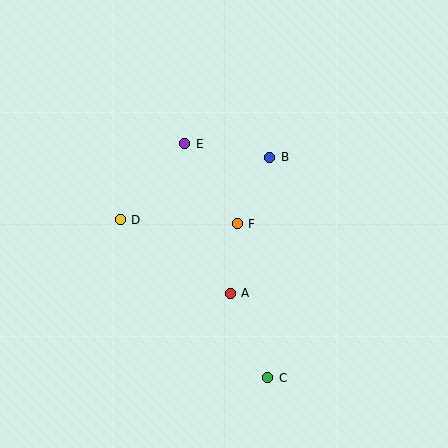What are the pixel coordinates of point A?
Point A is at (230, 293).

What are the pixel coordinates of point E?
Point E is at (185, 144).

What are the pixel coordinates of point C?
Point C is at (268, 378).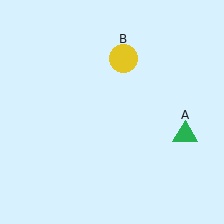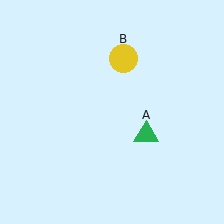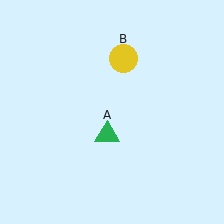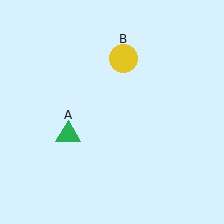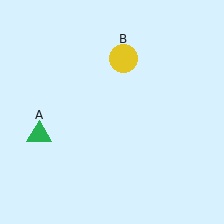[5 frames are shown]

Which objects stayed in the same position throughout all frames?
Yellow circle (object B) remained stationary.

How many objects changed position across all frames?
1 object changed position: green triangle (object A).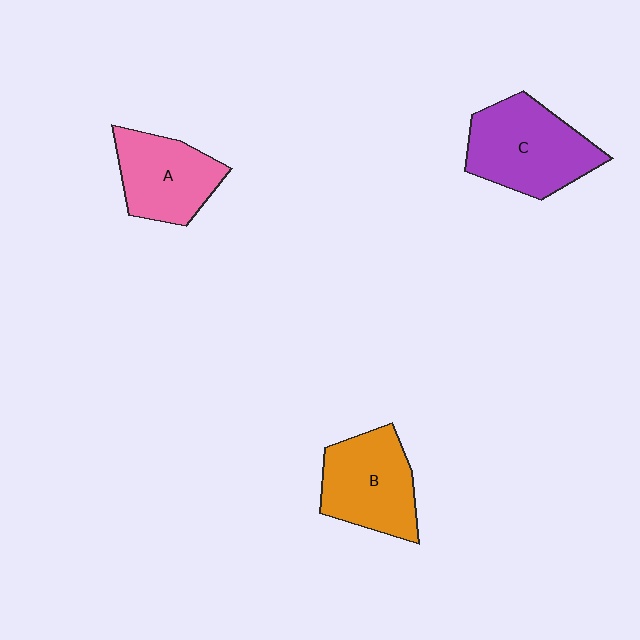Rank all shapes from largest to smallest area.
From largest to smallest: C (purple), B (orange), A (pink).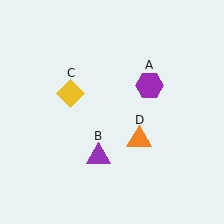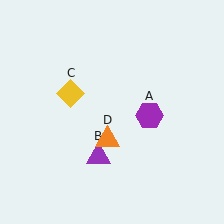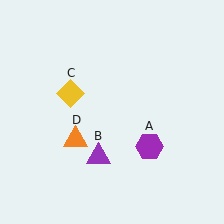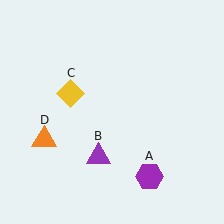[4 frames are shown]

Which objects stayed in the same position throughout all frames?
Purple triangle (object B) and yellow diamond (object C) remained stationary.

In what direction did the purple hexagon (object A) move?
The purple hexagon (object A) moved down.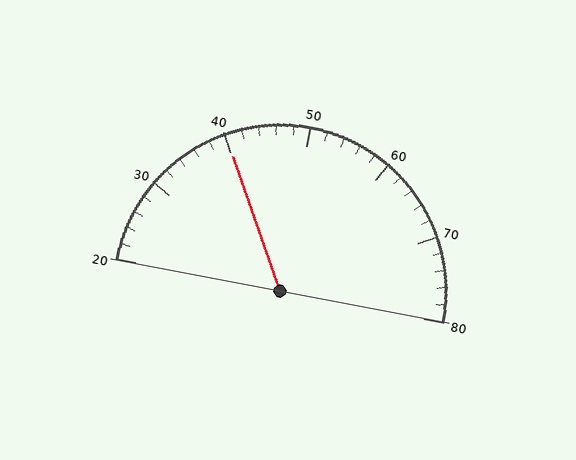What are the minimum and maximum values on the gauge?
The gauge ranges from 20 to 80.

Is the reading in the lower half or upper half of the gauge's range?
The reading is in the lower half of the range (20 to 80).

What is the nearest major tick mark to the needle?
The nearest major tick mark is 40.